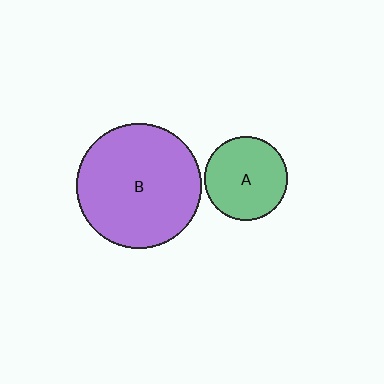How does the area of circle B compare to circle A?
Approximately 2.2 times.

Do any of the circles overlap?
No, none of the circles overlap.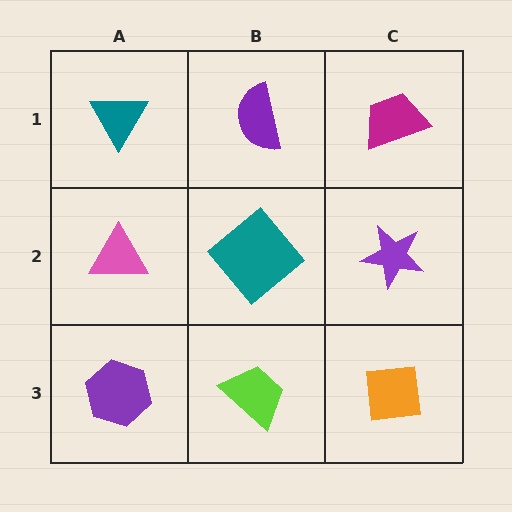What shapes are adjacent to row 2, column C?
A magenta trapezoid (row 1, column C), an orange square (row 3, column C), a teal diamond (row 2, column B).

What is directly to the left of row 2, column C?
A teal diamond.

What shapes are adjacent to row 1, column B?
A teal diamond (row 2, column B), a teal triangle (row 1, column A), a magenta trapezoid (row 1, column C).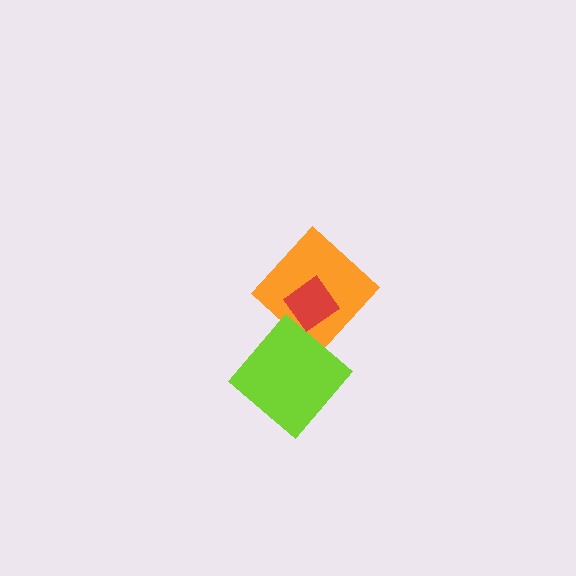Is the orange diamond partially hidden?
Yes, it is partially covered by another shape.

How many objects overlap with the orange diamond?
1 object overlaps with the orange diamond.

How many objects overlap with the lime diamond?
0 objects overlap with the lime diamond.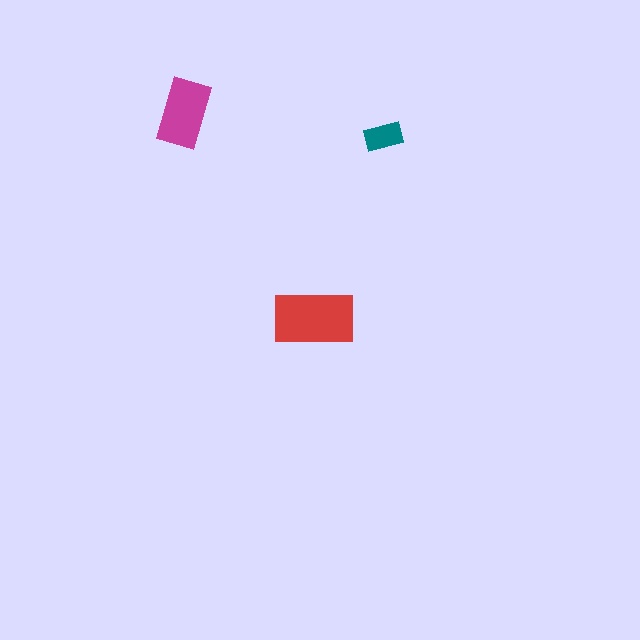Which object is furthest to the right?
The teal rectangle is rightmost.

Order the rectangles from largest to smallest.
the red one, the magenta one, the teal one.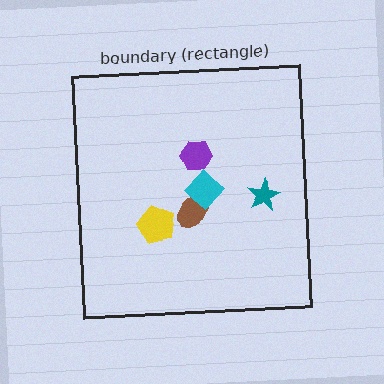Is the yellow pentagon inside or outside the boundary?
Inside.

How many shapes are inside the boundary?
5 inside, 0 outside.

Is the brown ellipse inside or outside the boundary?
Inside.